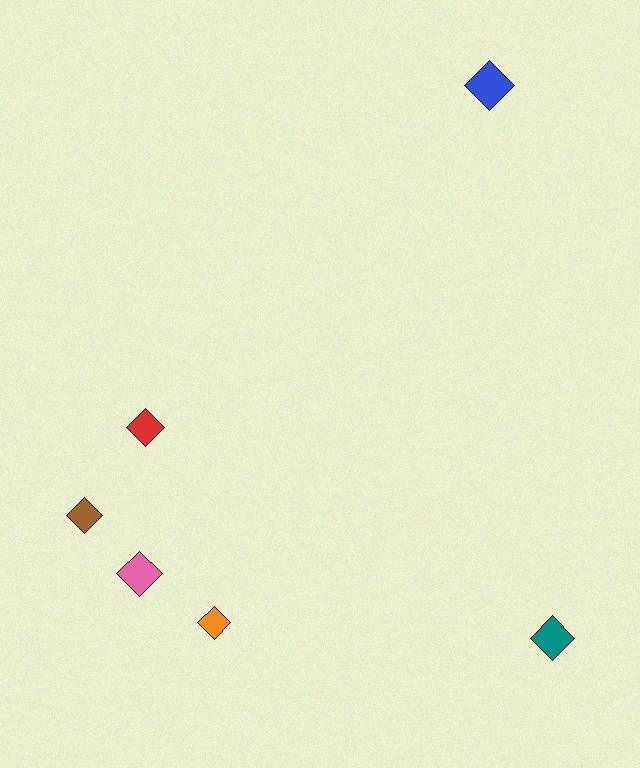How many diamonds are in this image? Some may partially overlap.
There are 6 diamonds.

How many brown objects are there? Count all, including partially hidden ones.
There is 1 brown object.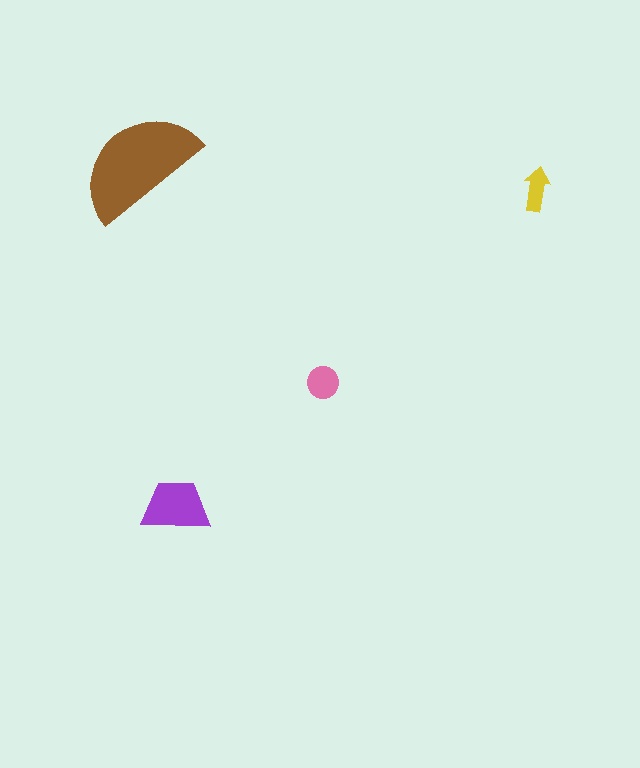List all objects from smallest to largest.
The yellow arrow, the pink circle, the purple trapezoid, the brown semicircle.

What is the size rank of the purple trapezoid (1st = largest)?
2nd.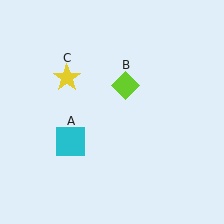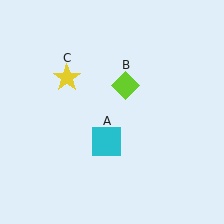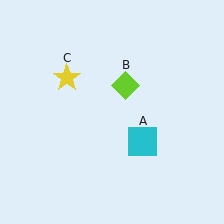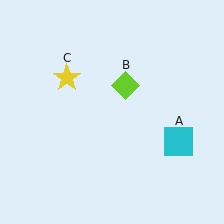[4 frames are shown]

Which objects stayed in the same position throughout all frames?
Lime diamond (object B) and yellow star (object C) remained stationary.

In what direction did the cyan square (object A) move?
The cyan square (object A) moved right.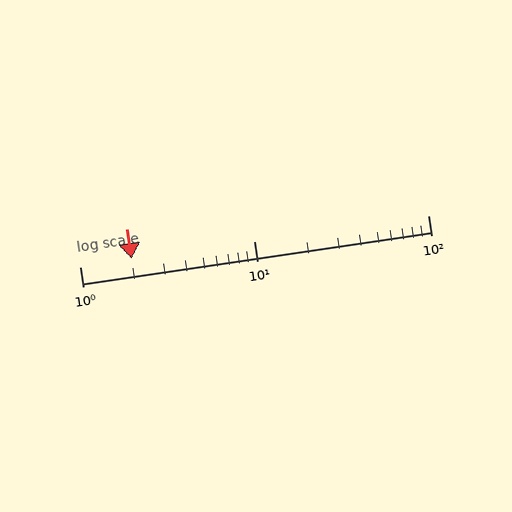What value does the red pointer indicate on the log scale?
The pointer indicates approximately 2.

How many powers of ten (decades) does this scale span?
The scale spans 2 decades, from 1 to 100.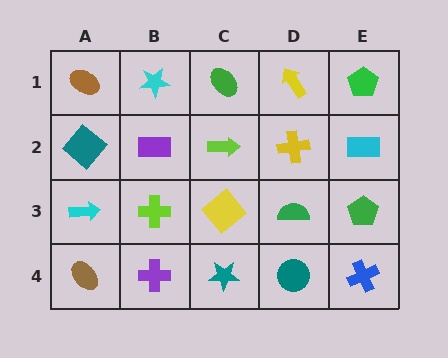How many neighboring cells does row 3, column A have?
3.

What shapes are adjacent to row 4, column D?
A green semicircle (row 3, column D), a teal star (row 4, column C), a blue cross (row 4, column E).